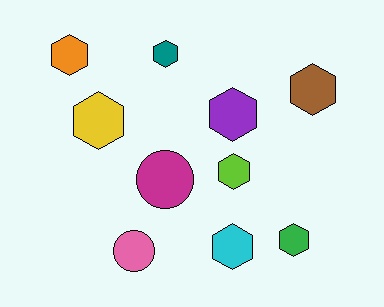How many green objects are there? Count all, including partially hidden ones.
There is 1 green object.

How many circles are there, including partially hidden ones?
There are 2 circles.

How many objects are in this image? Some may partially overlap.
There are 10 objects.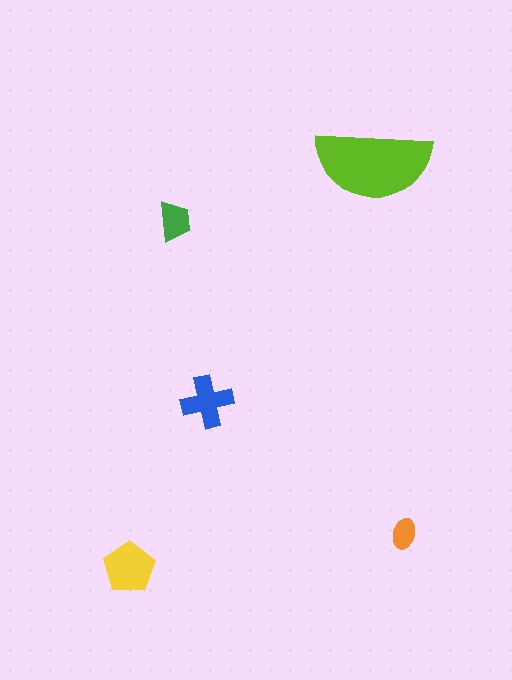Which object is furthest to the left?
The yellow pentagon is leftmost.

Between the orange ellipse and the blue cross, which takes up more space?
The blue cross.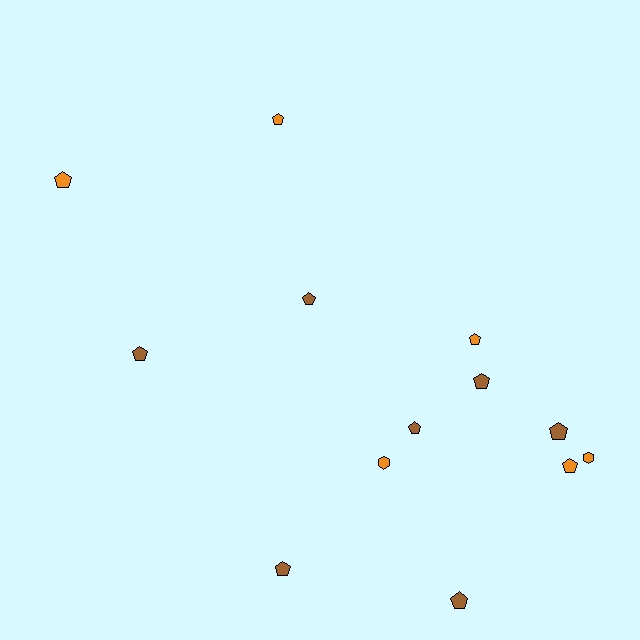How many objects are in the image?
There are 13 objects.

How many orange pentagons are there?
There are 4 orange pentagons.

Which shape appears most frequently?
Pentagon, with 11 objects.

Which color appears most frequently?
Brown, with 7 objects.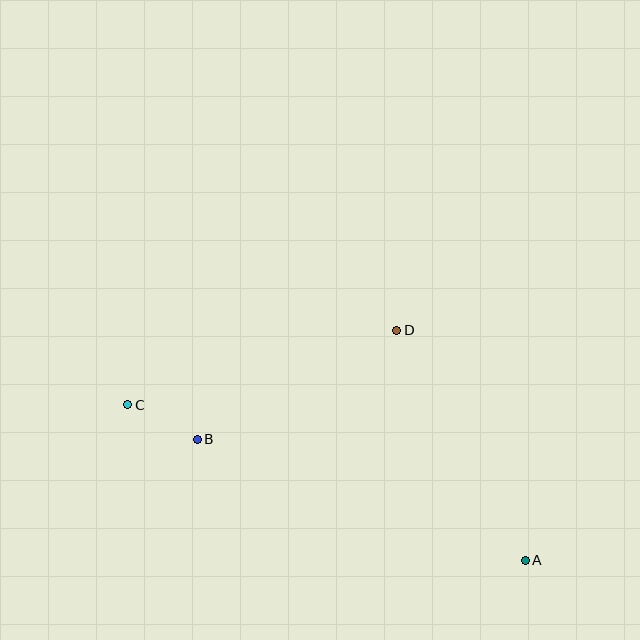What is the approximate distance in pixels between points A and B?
The distance between A and B is approximately 349 pixels.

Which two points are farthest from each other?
Points A and C are farthest from each other.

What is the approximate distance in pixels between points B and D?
The distance between B and D is approximately 227 pixels.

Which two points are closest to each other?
Points B and C are closest to each other.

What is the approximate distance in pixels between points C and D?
The distance between C and D is approximately 279 pixels.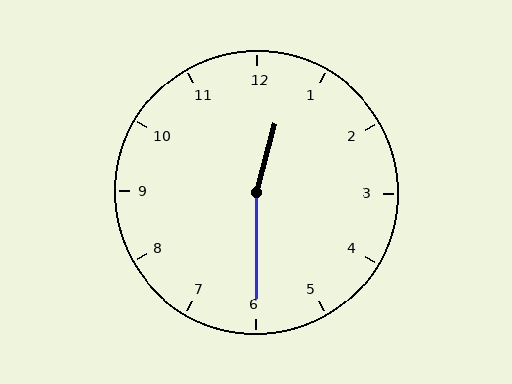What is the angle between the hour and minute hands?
Approximately 165 degrees.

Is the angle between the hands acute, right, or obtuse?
It is obtuse.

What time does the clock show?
12:30.